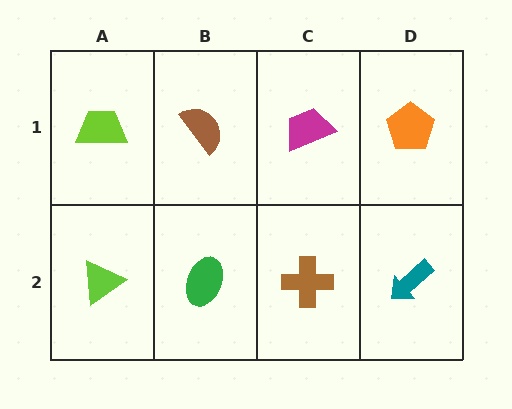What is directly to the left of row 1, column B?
A lime trapezoid.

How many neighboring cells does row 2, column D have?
2.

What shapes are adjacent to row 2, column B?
A brown semicircle (row 1, column B), a lime triangle (row 2, column A), a brown cross (row 2, column C).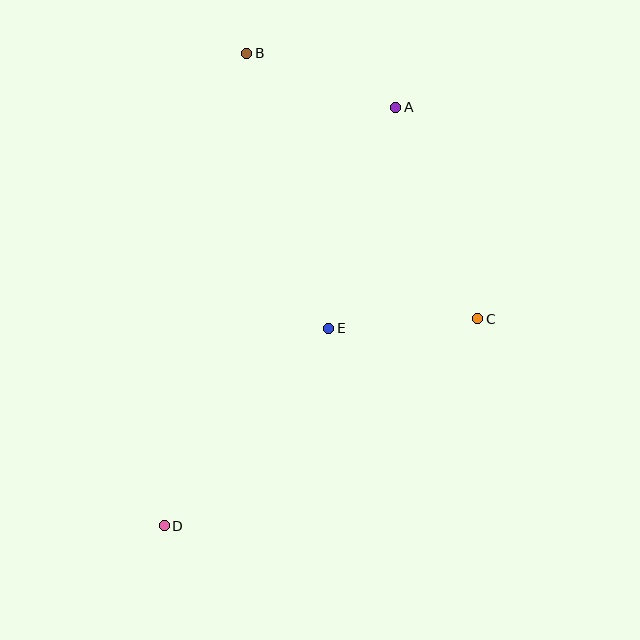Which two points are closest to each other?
Points C and E are closest to each other.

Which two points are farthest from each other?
Points B and D are farthest from each other.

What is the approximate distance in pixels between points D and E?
The distance between D and E is approximately 257 pixels.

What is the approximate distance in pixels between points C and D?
The distance between C and D is approximately 376 pixels.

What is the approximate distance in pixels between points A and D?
The distance between A and D is approximately 479 pixels.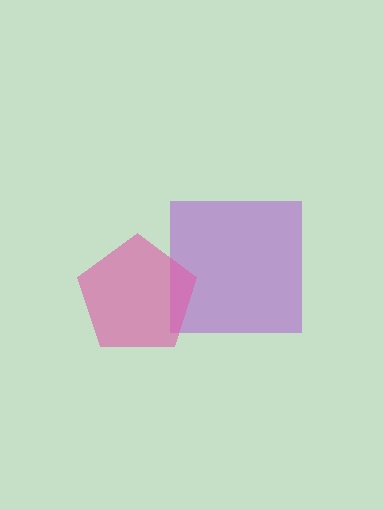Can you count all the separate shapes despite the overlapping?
Yes, there are 2 separate shapes.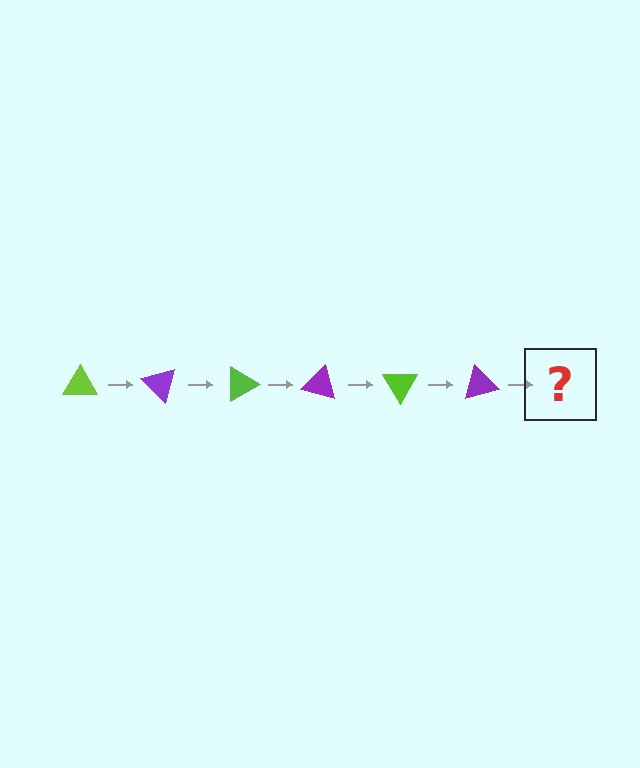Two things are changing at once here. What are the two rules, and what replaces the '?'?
The two rules are that it rotates 45 degrees each step and the color cycles through lime and purple. The '?' should be a lime triangle, rotated 270 degrees from the start.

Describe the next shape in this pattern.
It should be a lime triangle, rotated 270 degrees from the start.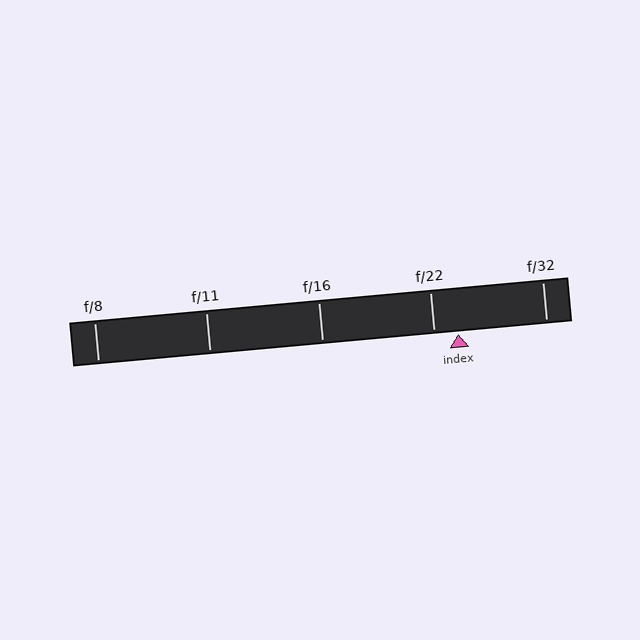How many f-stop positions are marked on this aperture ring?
There are 5 f-stop positions marked.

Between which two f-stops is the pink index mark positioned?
The index mark is between f/22 and f/32.